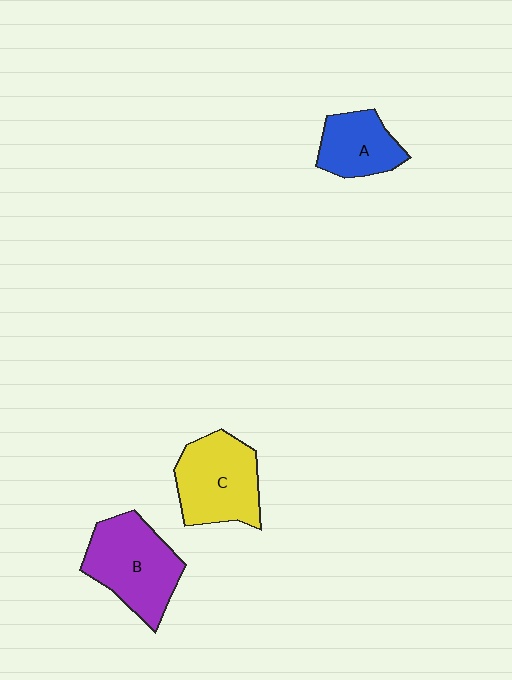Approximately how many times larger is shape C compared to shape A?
Approximately 1.5 times.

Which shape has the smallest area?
Shape A (blue).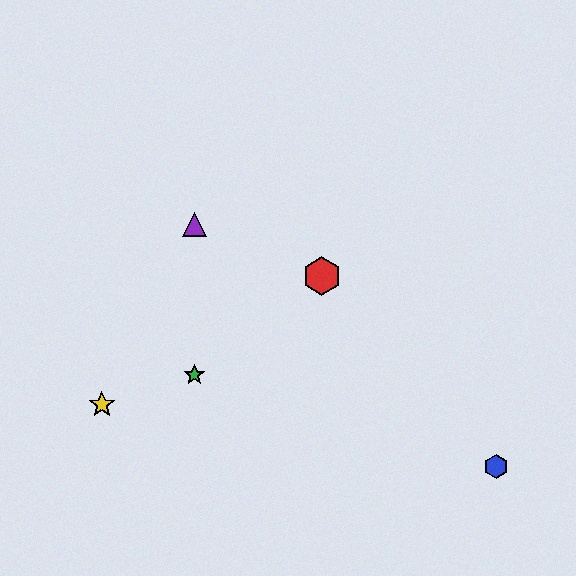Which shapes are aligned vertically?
The green star, the purple triangle are aligned vertically.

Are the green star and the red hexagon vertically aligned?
No, the green star is at x≈194 and the red hexagon is at x≈322.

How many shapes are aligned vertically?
2 shapes (the green star, the purple triangle) are aligned vertically.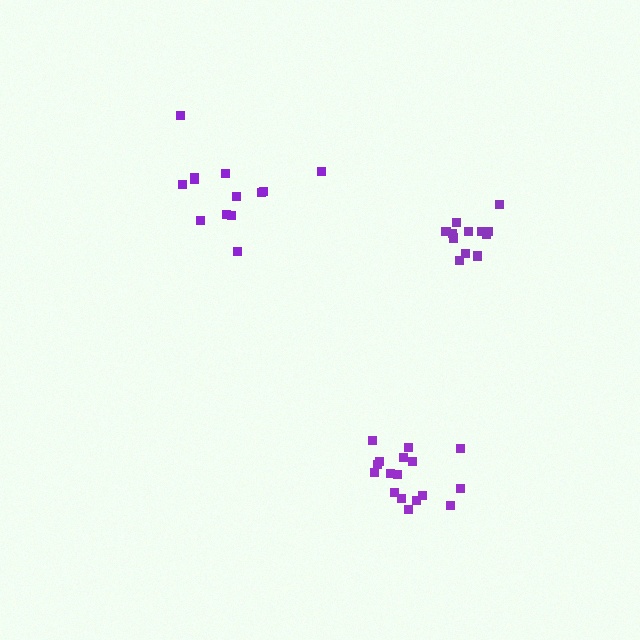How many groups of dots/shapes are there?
There are 3 groups.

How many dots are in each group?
Group 1: 17 dots, Group 2: 12 dots, Group 3: 13 dots (42 total).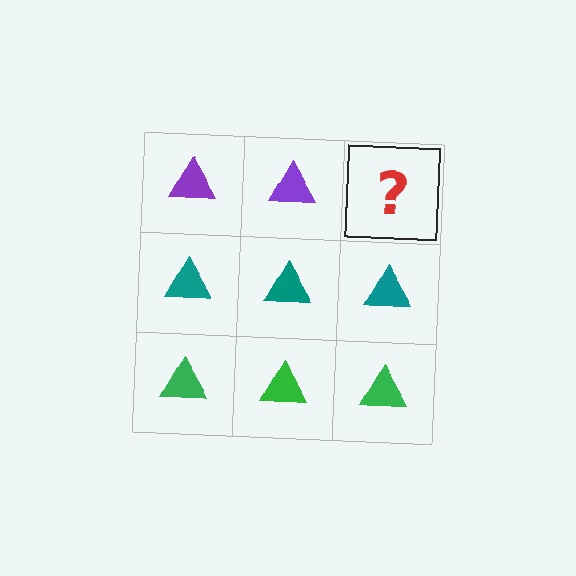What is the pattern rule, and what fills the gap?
The rule is that each row has a consistent color. The gap should be filled with a purple triangle.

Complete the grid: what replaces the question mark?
The question mark should be replaced with a purple triangle.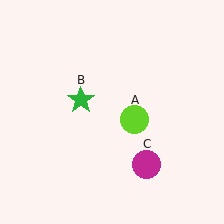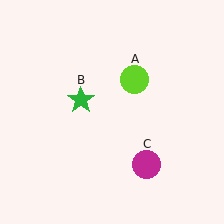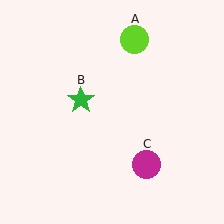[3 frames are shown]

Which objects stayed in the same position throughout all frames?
Green star (object B) and magenta circle (object C) remained stationary.